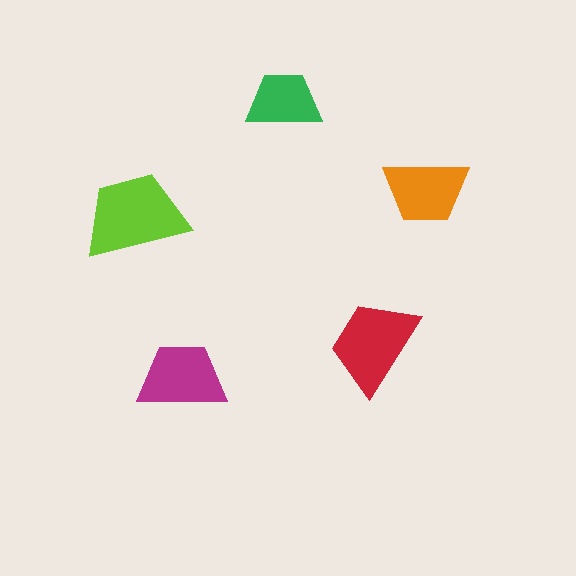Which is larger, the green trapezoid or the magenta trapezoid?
The magenta one.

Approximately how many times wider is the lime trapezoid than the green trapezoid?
About 1.5 times wider.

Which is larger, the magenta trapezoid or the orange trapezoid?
The magenta one.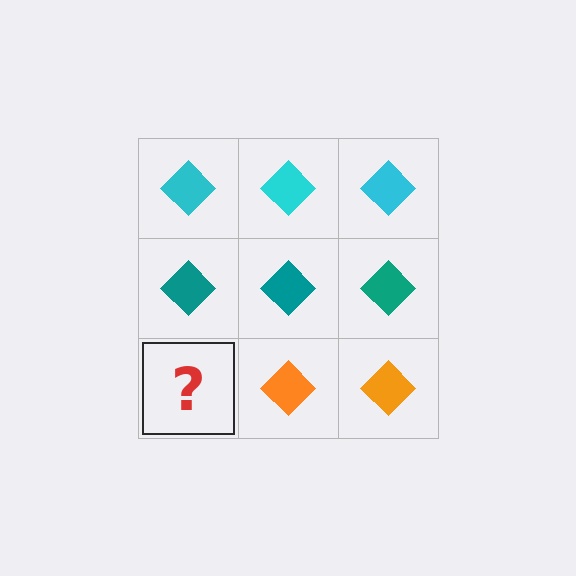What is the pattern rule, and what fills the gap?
The rule is that each row has a consistent color. The gap should be filled with an orange diamond.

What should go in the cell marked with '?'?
The missing cell should contain an orange diamond.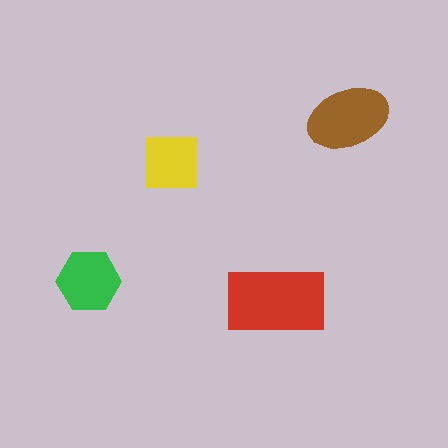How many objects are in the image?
There are 4 objects in the image.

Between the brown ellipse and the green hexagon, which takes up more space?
The brown ellipse.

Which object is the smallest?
The yellow square.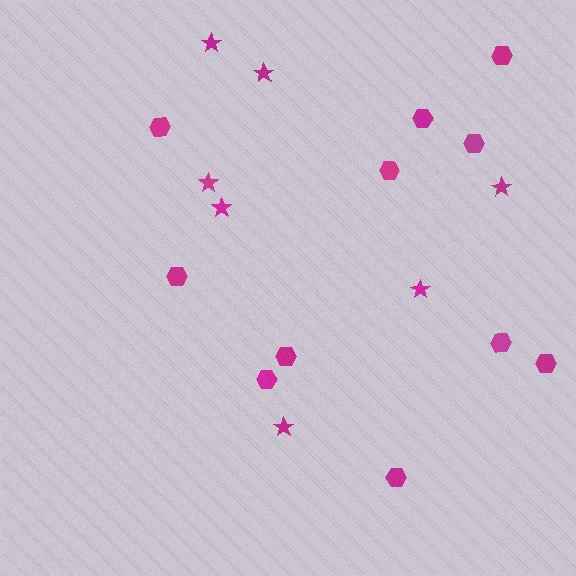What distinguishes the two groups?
There are 2 groups: one group of stars (7) and one group of hexagons (11).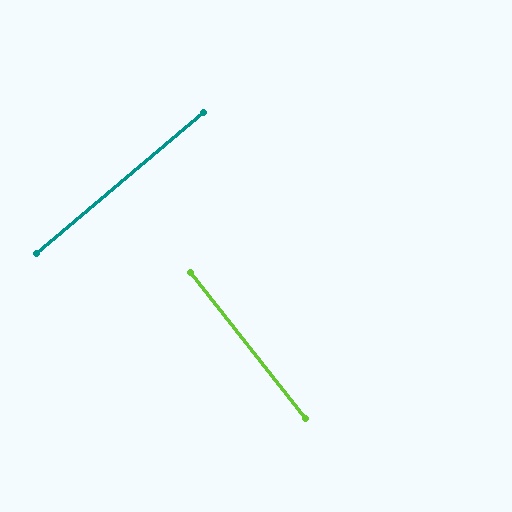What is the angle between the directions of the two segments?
Approximately 88 degrees.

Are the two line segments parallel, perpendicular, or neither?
Perpendicular — they meet at approximately 88°.